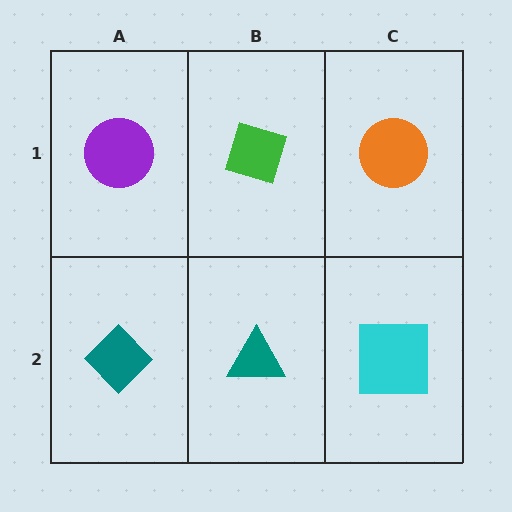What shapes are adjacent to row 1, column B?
A teal triangle (row 2, column B), a purple circle (row 1, column A), an orange circle (row 1, column C).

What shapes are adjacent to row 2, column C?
An orange circle (row 1, column C), a teal triangle (row 2, column B).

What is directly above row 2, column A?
A purple circle.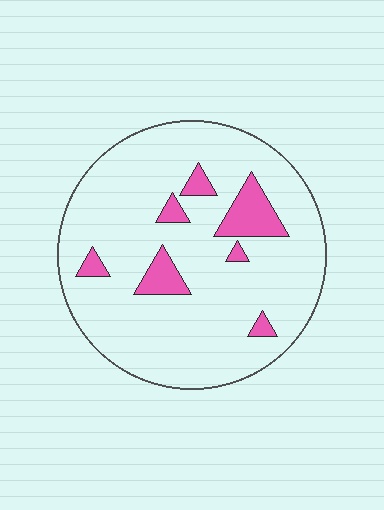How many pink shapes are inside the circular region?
7.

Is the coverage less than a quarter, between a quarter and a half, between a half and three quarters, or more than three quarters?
Less than a quarter.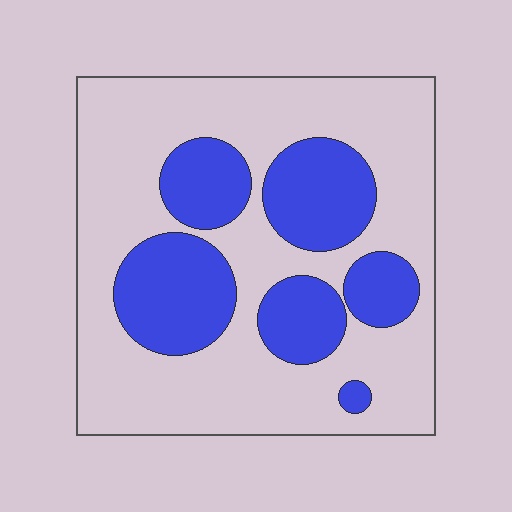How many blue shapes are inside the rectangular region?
6.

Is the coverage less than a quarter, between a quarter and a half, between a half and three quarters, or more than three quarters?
Between a quarter and a half.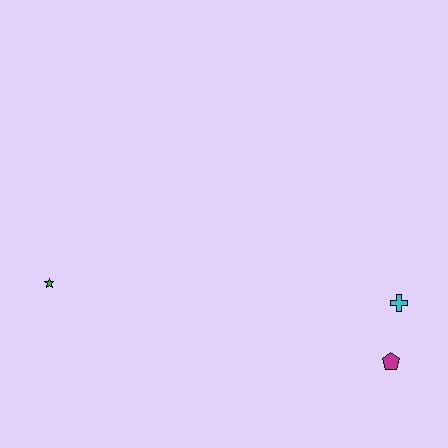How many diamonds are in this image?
There are no diamonds.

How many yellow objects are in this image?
There are no yellow objects.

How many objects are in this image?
There are 3 objects.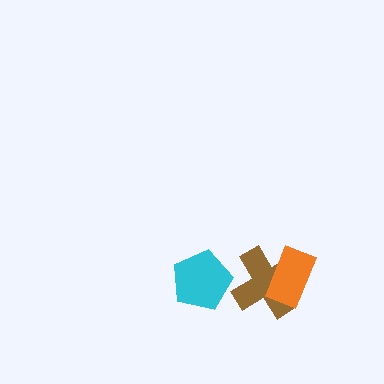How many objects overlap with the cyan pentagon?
0 objects overlap with the cyan pentagon.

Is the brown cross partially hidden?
Yes, it is partially covered by another shape.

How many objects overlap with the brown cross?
1 object overlaps with the brown cross.